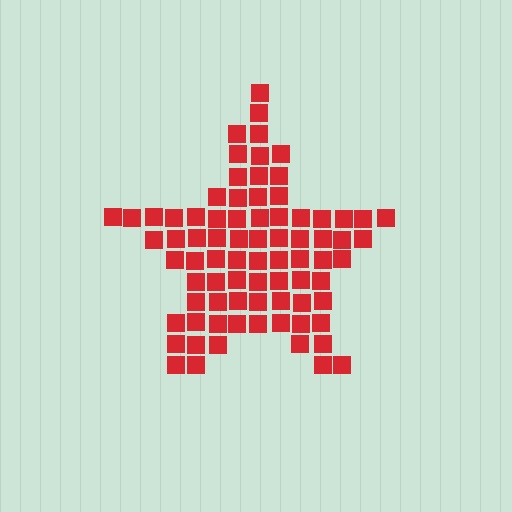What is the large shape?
The large shape is a star.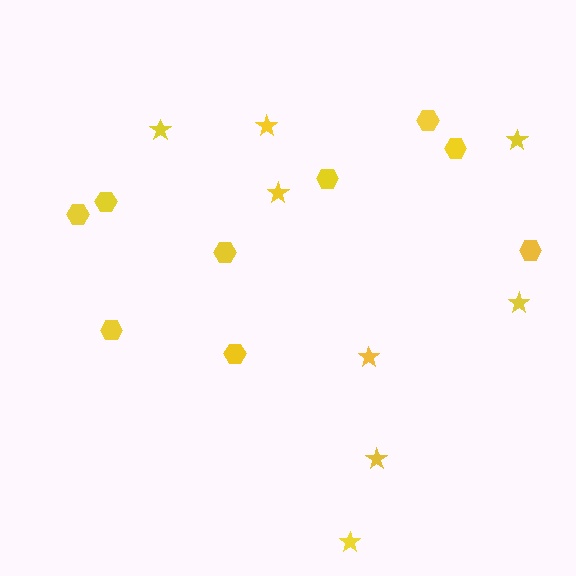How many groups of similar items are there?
There are 2 groups: one group of stars (8) and one group of hexagons (9).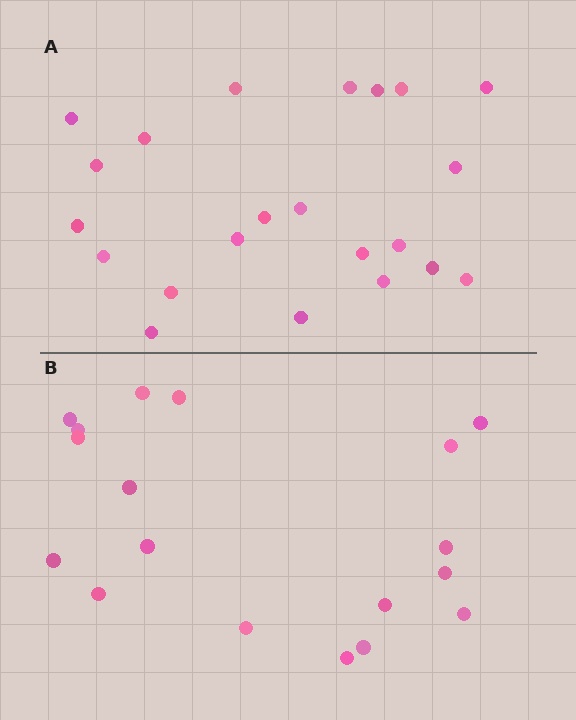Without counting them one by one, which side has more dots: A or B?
Region A (the top region) has more dots.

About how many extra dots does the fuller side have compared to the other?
Region A has about 4 more dots than region B.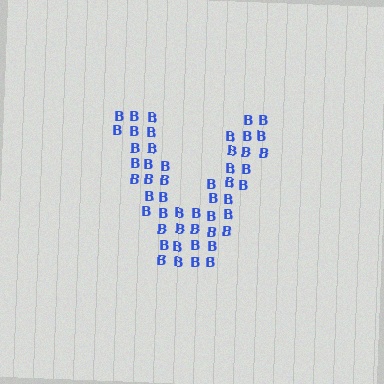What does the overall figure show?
The overall figure shows the letter V.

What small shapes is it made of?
It is made of small letter B's.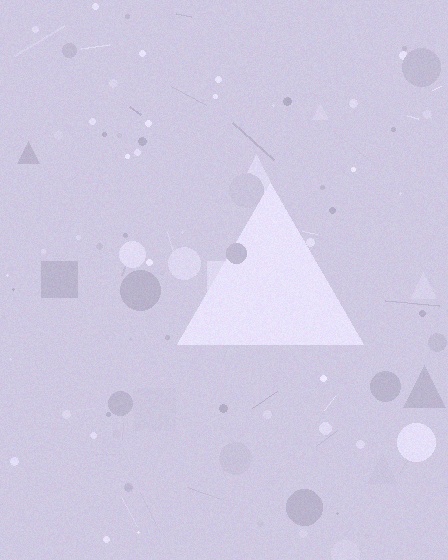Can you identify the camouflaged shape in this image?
The camouflaged shape is a triangle.